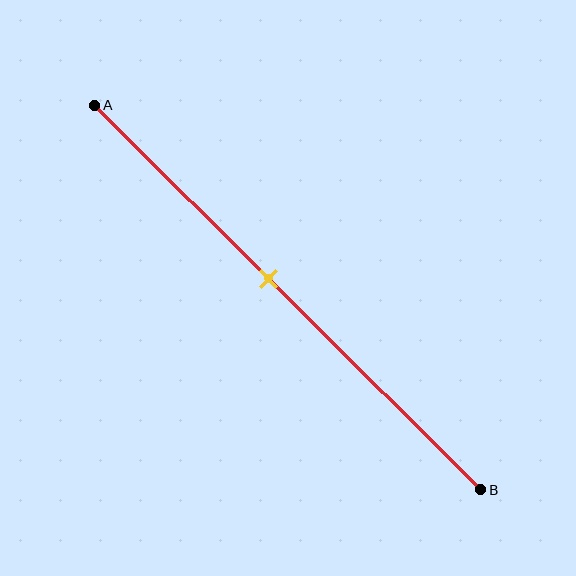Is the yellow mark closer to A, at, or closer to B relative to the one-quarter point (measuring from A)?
The yellow mark is closer to point B than the one-quarter point of segment AB.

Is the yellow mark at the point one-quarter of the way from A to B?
No, the mark is at about 45% from A, not at the 25% one-quarter point.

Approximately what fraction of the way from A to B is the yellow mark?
The yellow mark is approximately 45% of the way from A to B.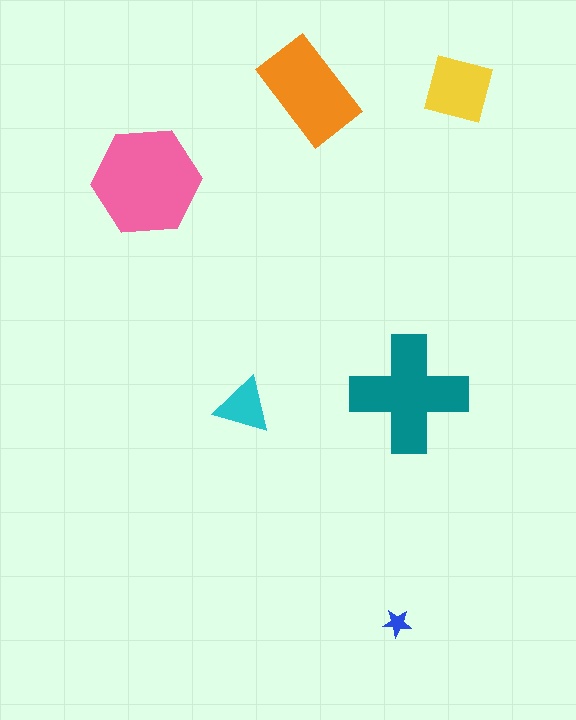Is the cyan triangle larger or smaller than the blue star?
Larger.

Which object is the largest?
The pink hexagon.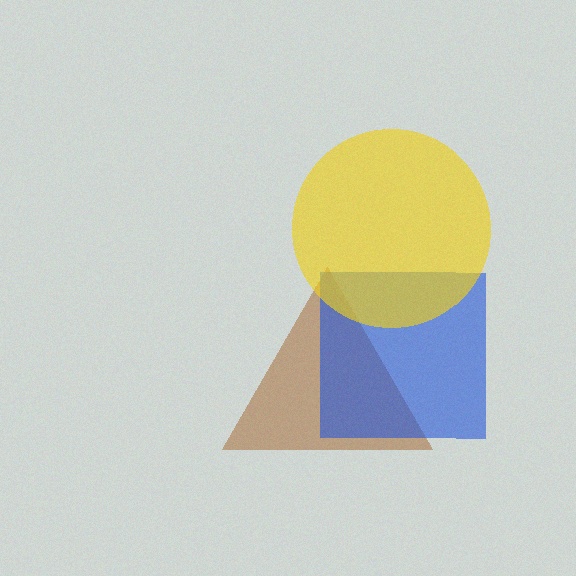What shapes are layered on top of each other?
The layered shapes are: a brown triangle, a blue square, a yellow circle.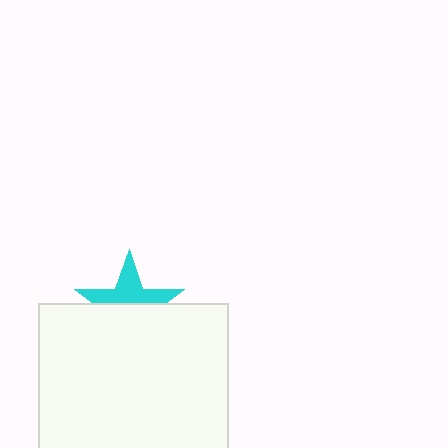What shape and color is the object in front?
The object in front is a white square.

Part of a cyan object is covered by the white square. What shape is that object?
It is a star.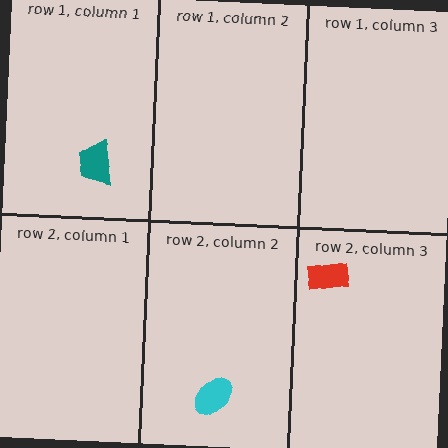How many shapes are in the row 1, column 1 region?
1.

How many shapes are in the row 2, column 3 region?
1.